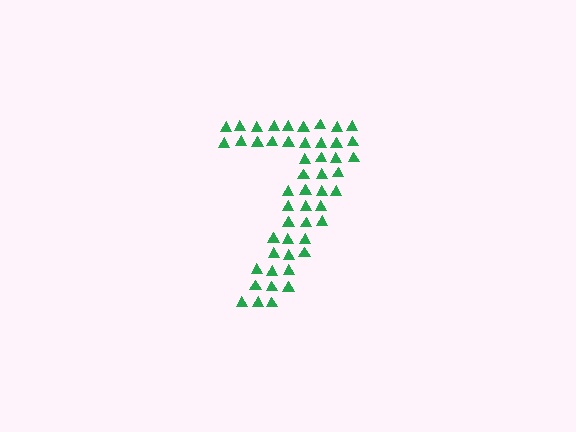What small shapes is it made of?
It is made of small triangles.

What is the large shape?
The large shape is the digit 7.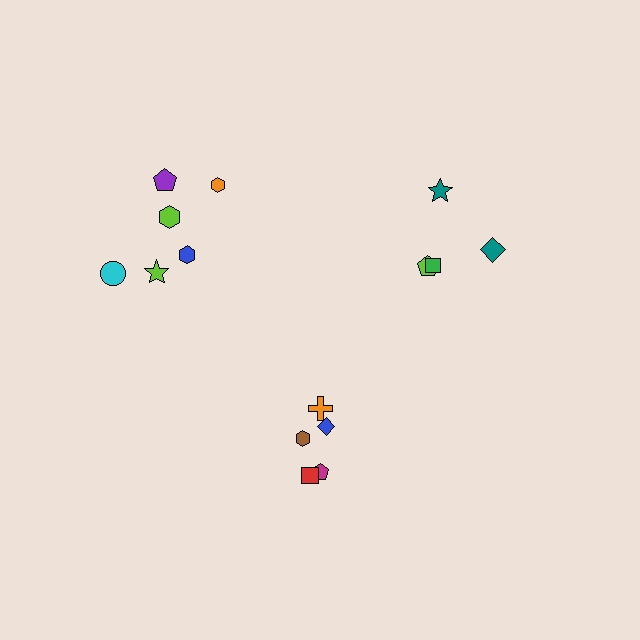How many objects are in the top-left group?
There are 6 objects.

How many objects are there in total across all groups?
There are 15 objects.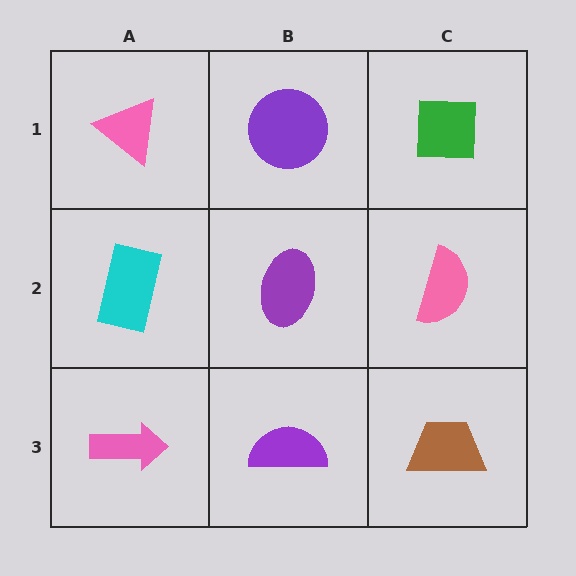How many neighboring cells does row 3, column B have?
3.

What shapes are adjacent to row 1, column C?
A pink semicircle (row 2, column C), a purple circle (row 1, column B).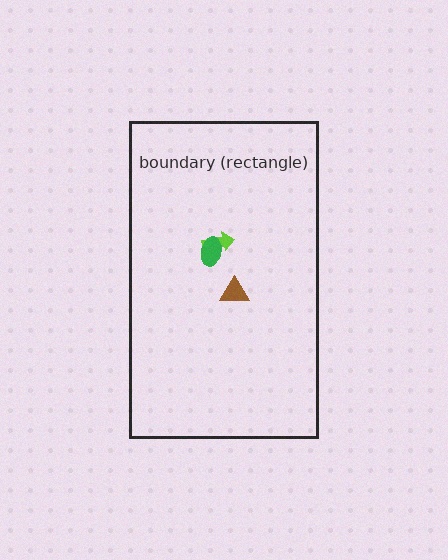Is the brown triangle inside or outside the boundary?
Inside.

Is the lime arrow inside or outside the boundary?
Inside.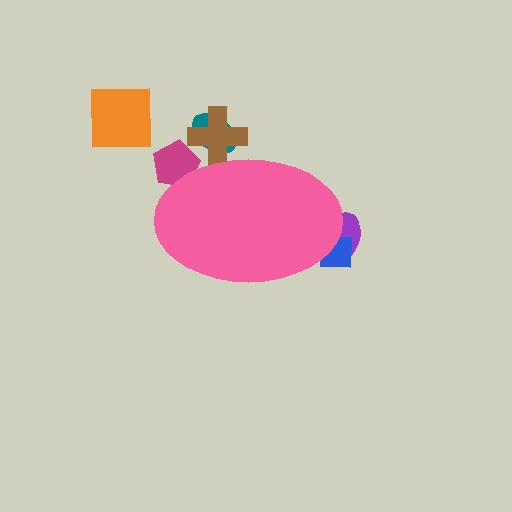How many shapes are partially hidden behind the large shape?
5 shapes are partially hidden.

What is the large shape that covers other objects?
A pink ellipse.